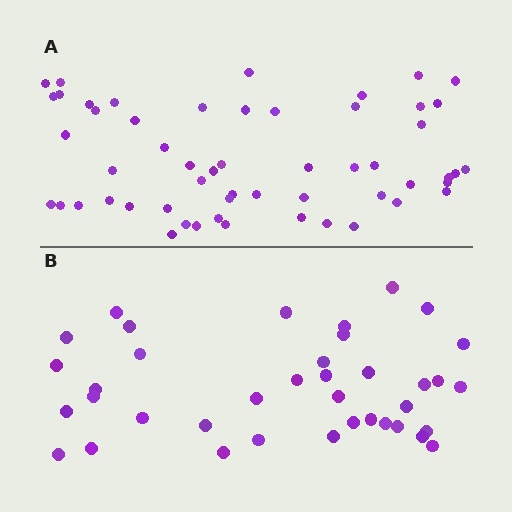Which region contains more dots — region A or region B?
Region A (the top region) has more dots.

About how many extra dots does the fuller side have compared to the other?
Region A has approximately 15 more dots than region B.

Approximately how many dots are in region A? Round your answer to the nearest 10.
About 60 dots. (The exact count is 55, which rounds to 60.)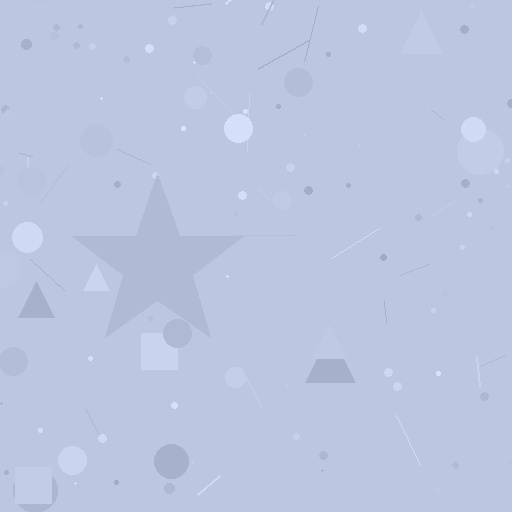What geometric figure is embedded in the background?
A star is embedded in the background.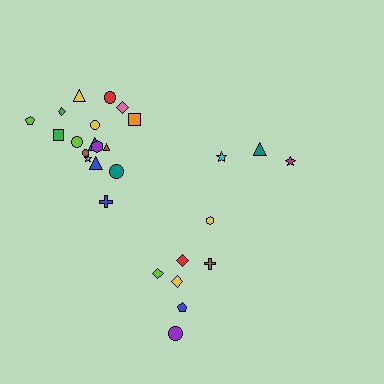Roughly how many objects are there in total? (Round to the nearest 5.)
Roughly 30 objects in total.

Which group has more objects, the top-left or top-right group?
The top-left group.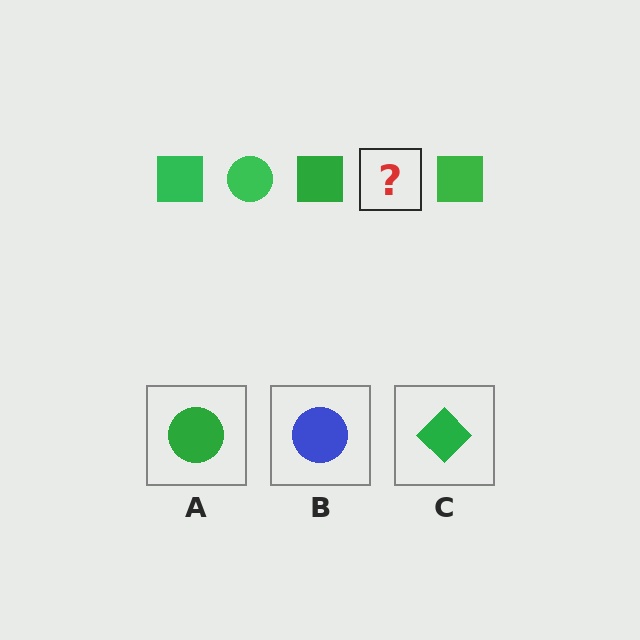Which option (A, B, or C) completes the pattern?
A.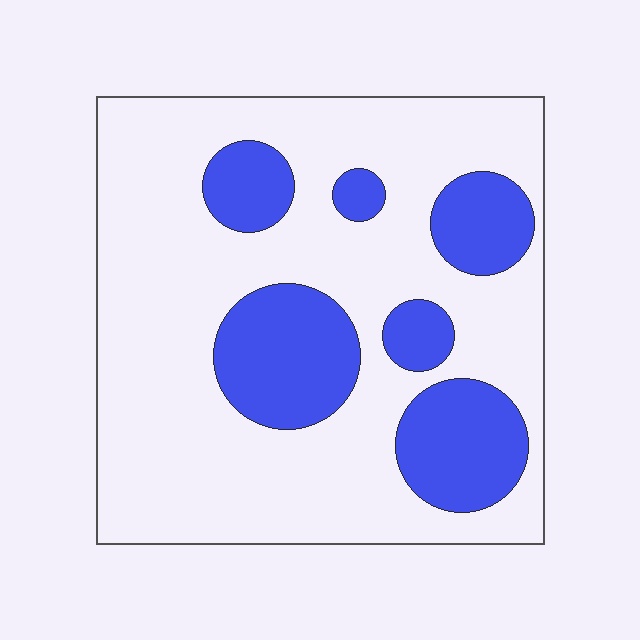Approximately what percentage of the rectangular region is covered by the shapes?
Approximately 25%.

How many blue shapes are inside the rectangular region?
6.